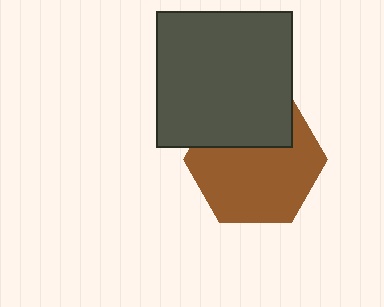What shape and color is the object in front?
The object in front is a dark gray square.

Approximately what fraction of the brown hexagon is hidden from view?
Roughly 32% of the brown hexagon is hidden behind the dark gray square.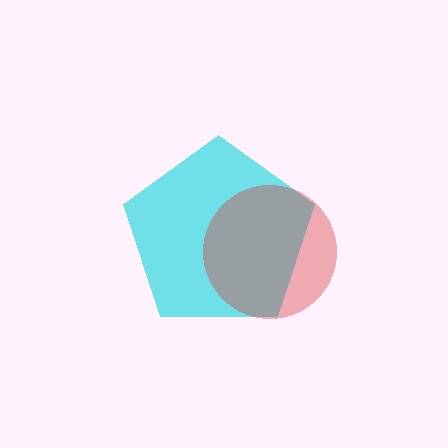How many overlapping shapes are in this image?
There are 2 overlapping shapes in the image.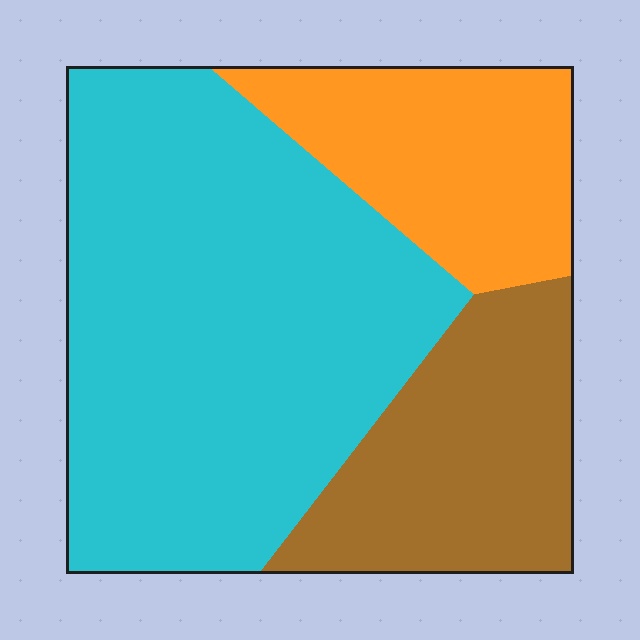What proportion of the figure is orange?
Orange takes up about one fifth (1/5) of the figure.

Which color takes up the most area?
Cyan, at roughly 55%.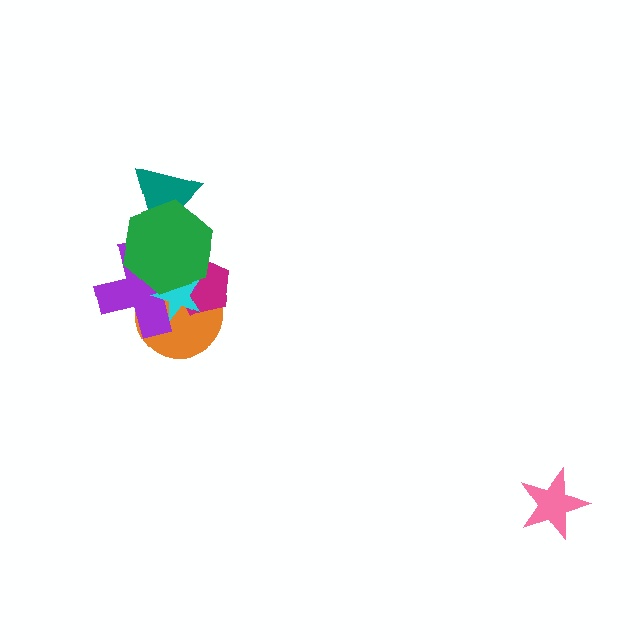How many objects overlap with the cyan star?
4 objects overlap with the cyan star.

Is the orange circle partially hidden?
Yes, it is partially covered by another shape.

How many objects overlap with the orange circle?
4 objects overlap with the orange circle.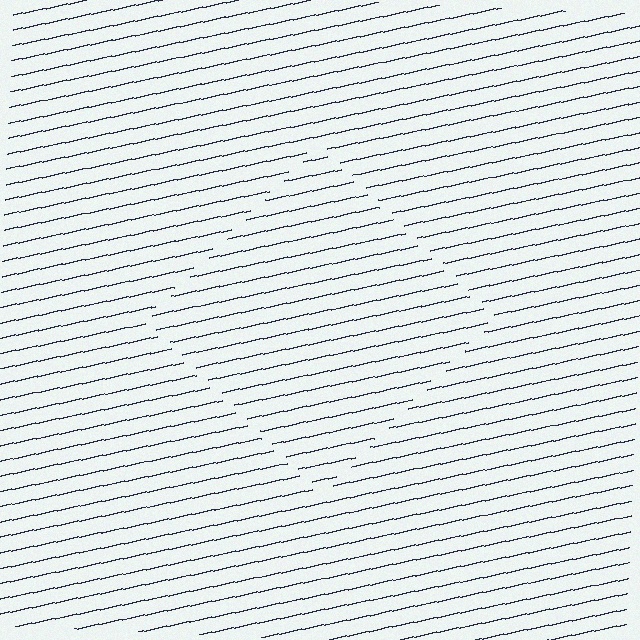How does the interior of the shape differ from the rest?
The interior of the shape contains the same grating, shifted by half a period — the contour is defined by the phase discontinuity where line-ends from the inner and outer gratings abut.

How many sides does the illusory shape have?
4 sides — the line-ends trace a square.